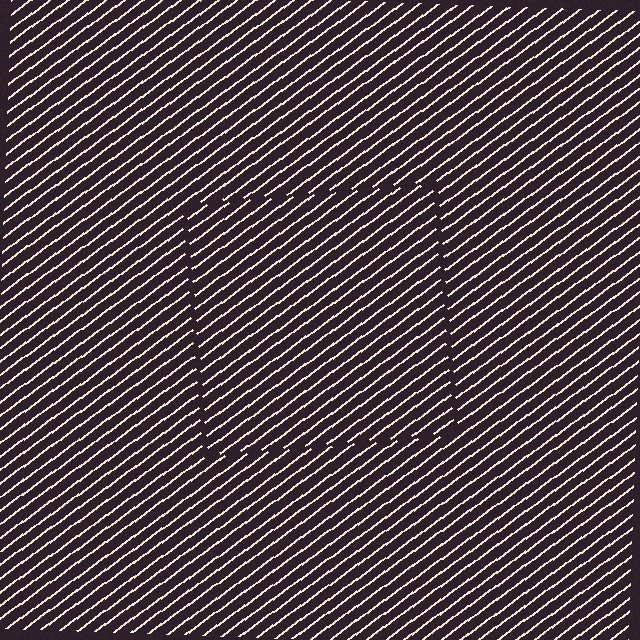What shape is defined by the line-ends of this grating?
An illusory square. The interior of the shape contains the same grating, shifted by half a period — the contour is defined by the phase discontinuity where line-ends from the inner and outer gratings abut.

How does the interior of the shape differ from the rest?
The interior of the shape contains the same grating, shifted by half a period — the contour is defined by the phase discontinuity where line-ends from the inner and outer gratings abut.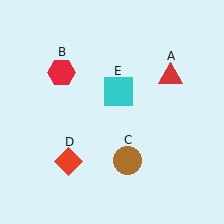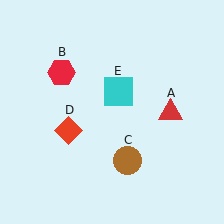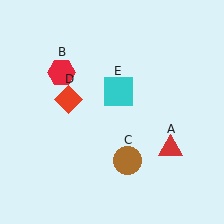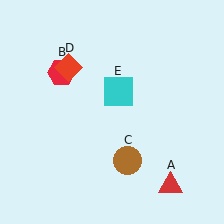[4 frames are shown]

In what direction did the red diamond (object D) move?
The red diamond (object D) moved up.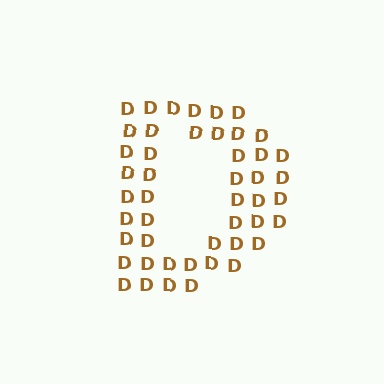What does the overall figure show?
The overall figure shows the letter D.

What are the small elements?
The small elements are letter D's.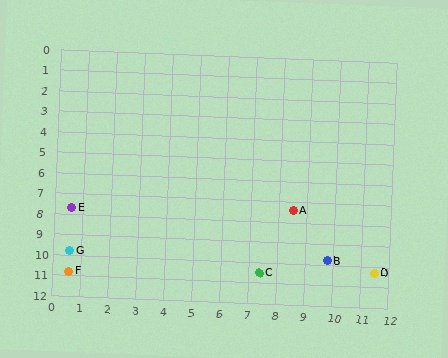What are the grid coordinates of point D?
Point D is at approximately (11.5, 10.3).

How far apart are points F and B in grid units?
Points F and B are about 9.3 grid units apart.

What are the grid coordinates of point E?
Point E is at approximately (0.6, 7.7).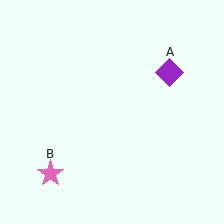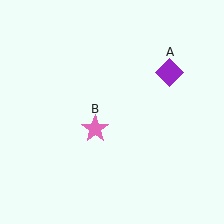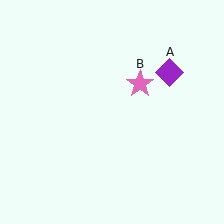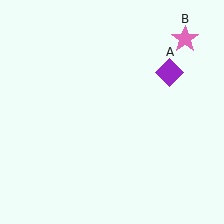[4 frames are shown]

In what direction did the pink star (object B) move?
The pink star (object B) moved up and to the right.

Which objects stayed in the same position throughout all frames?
Purple diamond (object A) remained stationary.